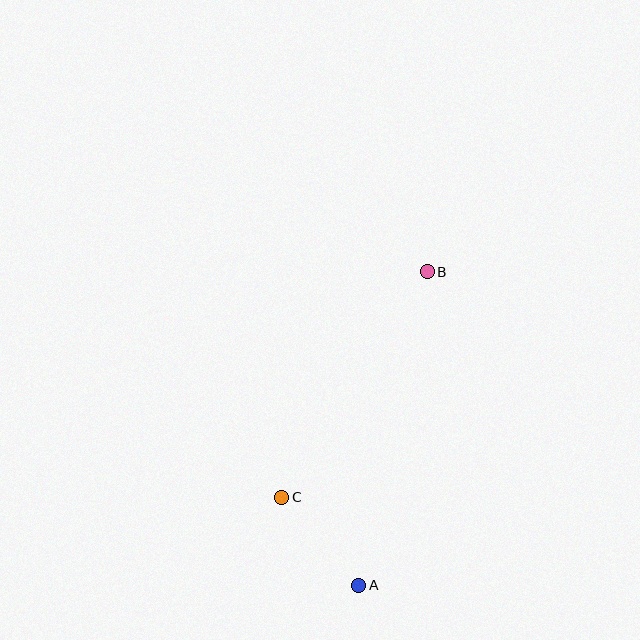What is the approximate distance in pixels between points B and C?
The distance between B and C is approximately 268 pixels.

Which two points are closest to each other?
Points A and C are closest to each other.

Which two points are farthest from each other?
Points A and B are farthest from each other.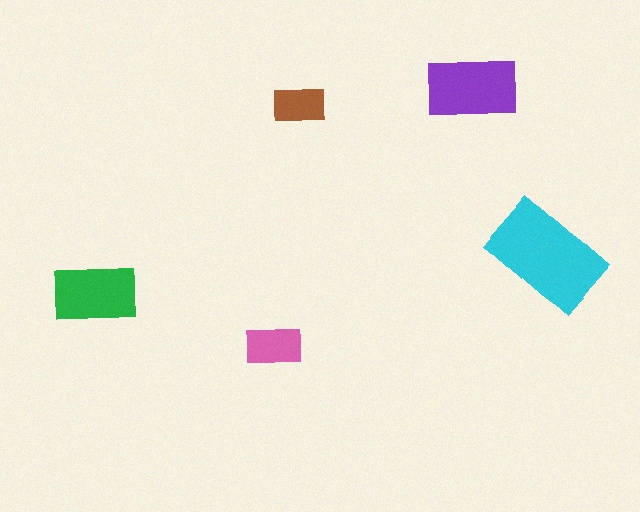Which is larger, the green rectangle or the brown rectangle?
The green one.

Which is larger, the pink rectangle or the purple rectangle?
The purple one.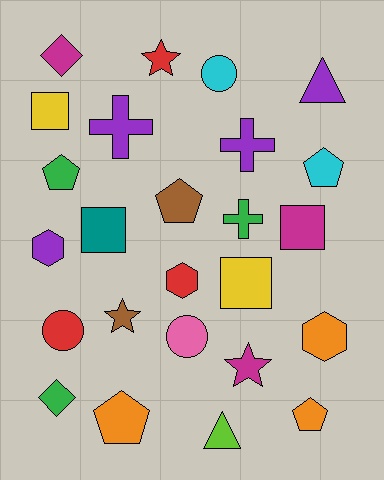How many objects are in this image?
There are 25 objects.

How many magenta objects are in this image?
There are 3 magenta objects.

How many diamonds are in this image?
There are 2 diamonds.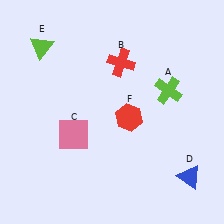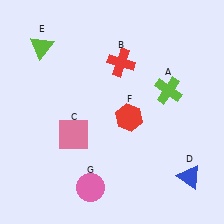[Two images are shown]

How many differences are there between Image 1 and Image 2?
There is 1 difference between the two images.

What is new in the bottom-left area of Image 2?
A pink circle (G) was added in the bottom-left area of Image 2.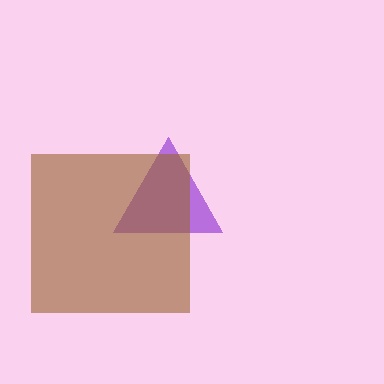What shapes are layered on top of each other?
The layered shapes are: a purple triangle, a brown square.